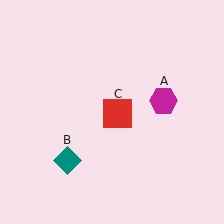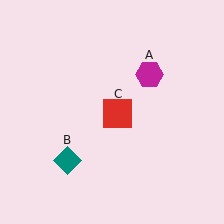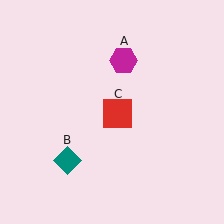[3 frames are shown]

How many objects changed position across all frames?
1 object changed position: magenta hexagon (object A).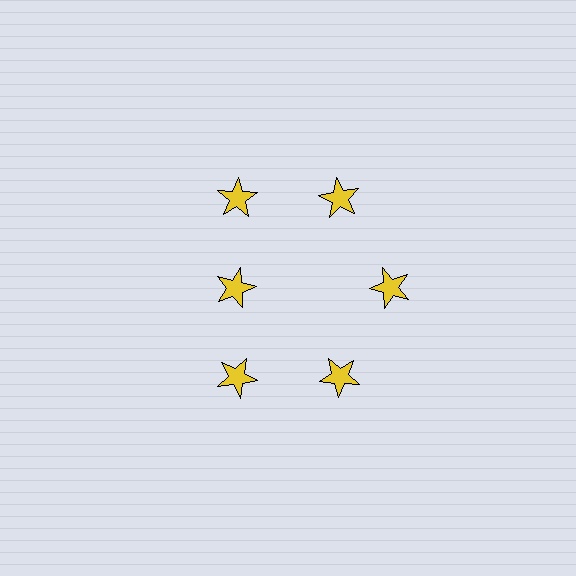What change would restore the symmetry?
The symmetry would be restored by moving it outward, back onto the ring so that all 6 stars sit at equal angles and equal distance from the center.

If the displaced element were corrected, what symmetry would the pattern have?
It would have 6-fold rotational symmetry — the pattern would map onto itself every 60 degrees.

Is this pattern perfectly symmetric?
No. The 6 yellow stars are arranged in a ring, but one element near the 9 o'clock position is pulled inward toward the center, breaking the 6-fold rotational symmetry.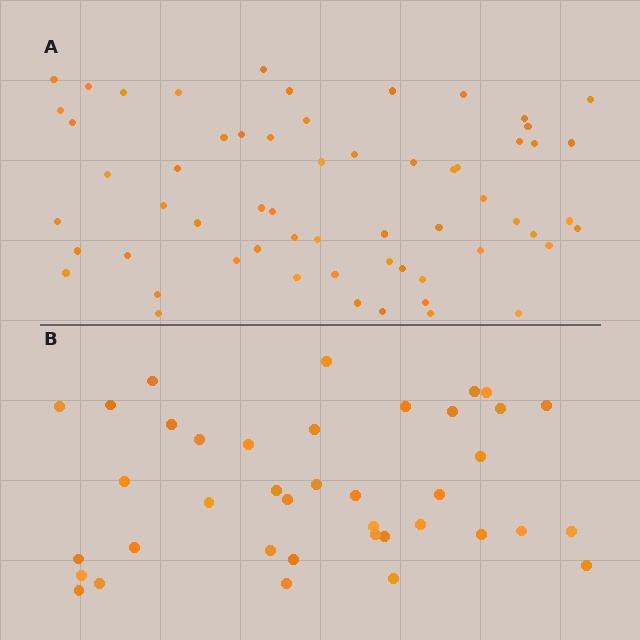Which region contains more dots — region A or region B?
Region A (the top region) has more dots.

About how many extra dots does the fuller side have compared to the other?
Region A has approximately 20 more dots than region B.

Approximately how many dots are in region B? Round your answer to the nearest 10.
About 40 dots. (The exact count is 39, which rounds to 40.)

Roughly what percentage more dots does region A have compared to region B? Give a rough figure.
About 55% more.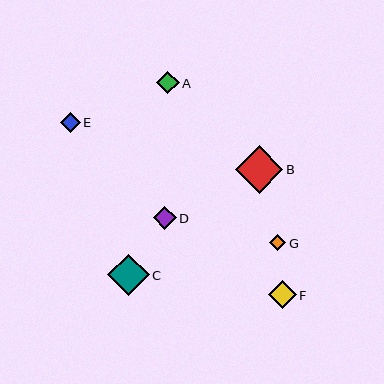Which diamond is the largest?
Diamond B is the largest with a size of approximately 48 pixels.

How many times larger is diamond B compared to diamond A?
Diamond B is approximately 2.2 times the size of diamond A.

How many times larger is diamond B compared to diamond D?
Diamond B is approximately 2.1 times the size of diamond D.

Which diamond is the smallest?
Diamond G is the smallest with a size of approximately 16 pixels.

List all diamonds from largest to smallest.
From largest to smallest: B, C, F, D, A, E, G.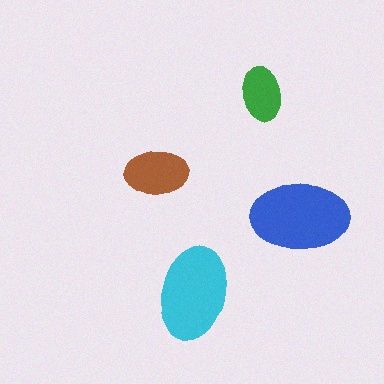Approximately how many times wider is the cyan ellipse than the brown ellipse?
About 1.5 times wider.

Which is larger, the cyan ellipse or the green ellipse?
The cyan one.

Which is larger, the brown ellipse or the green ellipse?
The brown one.